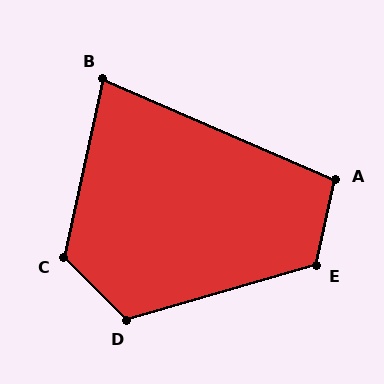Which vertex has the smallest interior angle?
B, at approximately 79 degrees.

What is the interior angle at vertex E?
Approximately 119 degrees (obtuse).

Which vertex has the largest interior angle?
C, at approximately 123 degrees.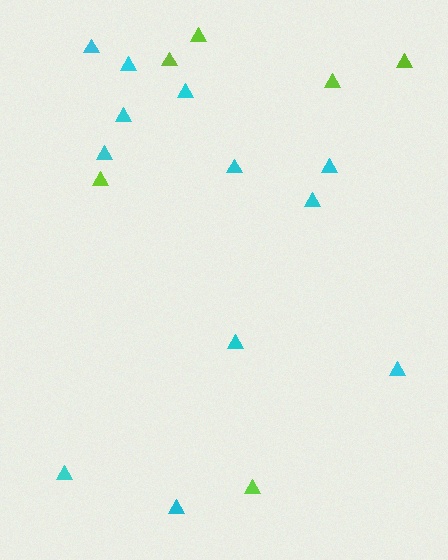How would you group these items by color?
There are 2 groups: one group of cyan triangles (12) and one group of lime triangles (6).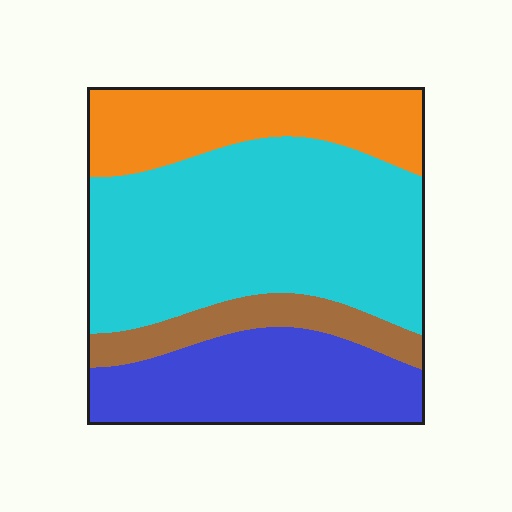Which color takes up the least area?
Brown, at roughly 10%.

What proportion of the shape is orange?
Orange takes up about one fifth (1/5) of the shape.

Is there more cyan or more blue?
Cyan.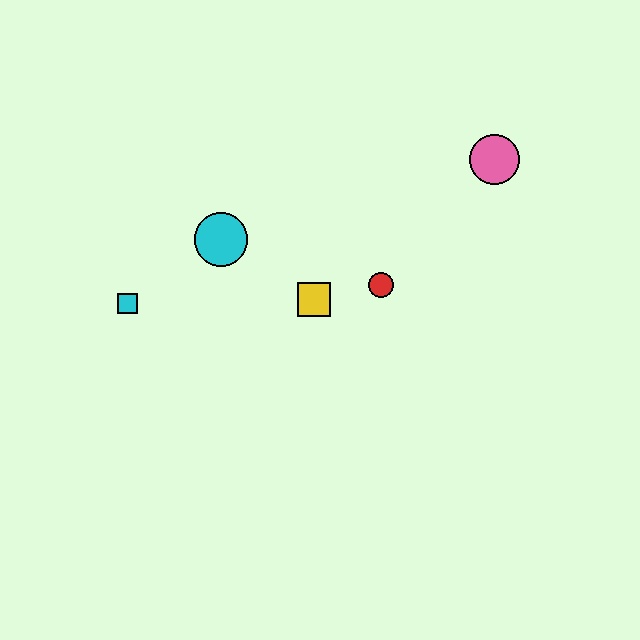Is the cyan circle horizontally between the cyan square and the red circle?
Yes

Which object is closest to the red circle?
The yellow square is closest to the red circle.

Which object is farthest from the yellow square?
The pink circle is farthest from the yellow square.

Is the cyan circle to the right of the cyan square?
Yes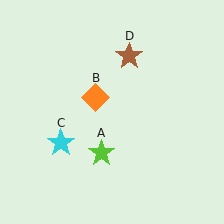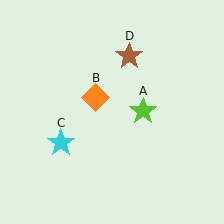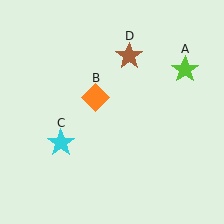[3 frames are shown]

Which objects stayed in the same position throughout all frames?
Orange diamond (object B) and cyan star (object C) and brown star (object D) remained stationary.